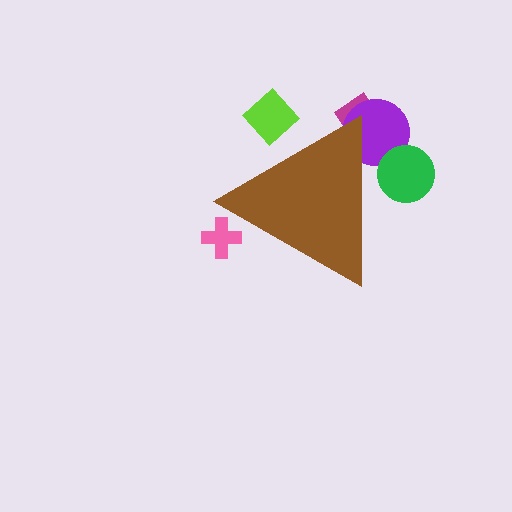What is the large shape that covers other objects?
A brown triangle.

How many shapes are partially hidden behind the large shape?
5 shapes are partially hidden.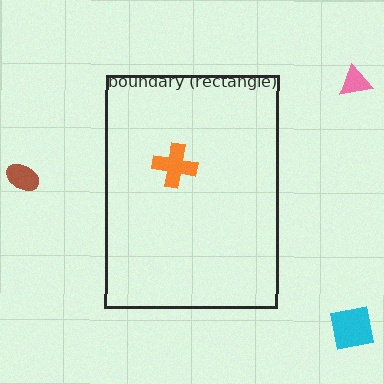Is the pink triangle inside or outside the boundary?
Outside.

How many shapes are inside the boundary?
1 inside, 3 outside.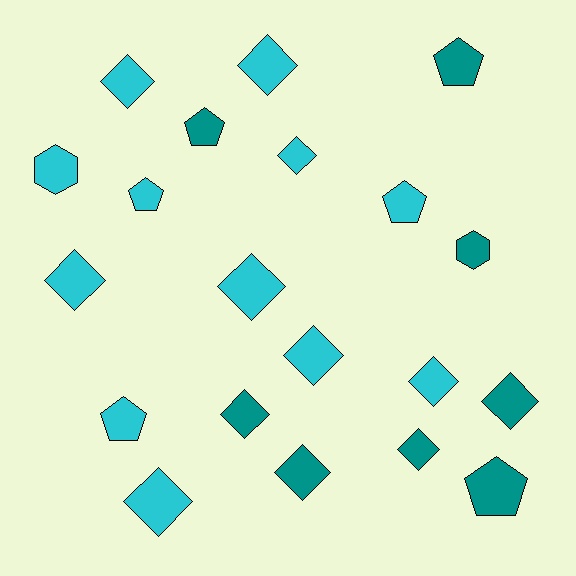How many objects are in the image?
There are 20 objects.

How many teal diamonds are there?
There are 4 teal diamonds.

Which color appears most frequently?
Cyan, with 12 objects.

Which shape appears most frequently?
Diamond, with 12 objects.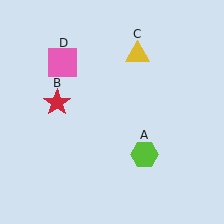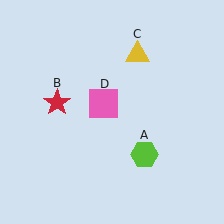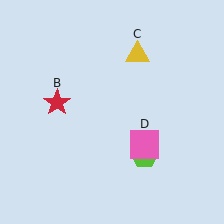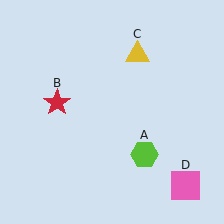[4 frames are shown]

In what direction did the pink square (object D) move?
The pink square (object D) moved down and to the right.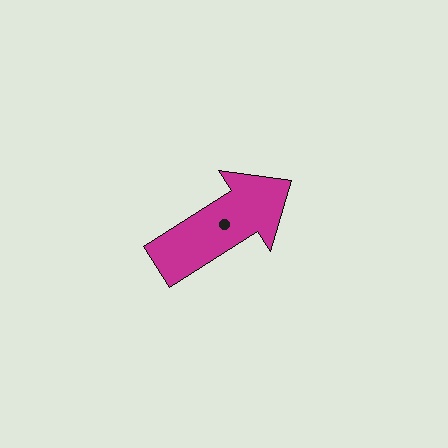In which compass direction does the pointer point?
Northeast.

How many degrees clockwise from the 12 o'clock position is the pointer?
Approximately 57 degrees.